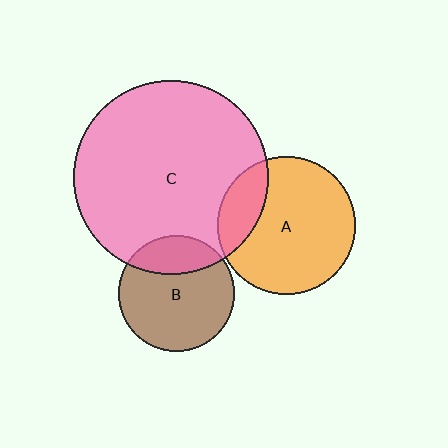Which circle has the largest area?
Circle C (pink).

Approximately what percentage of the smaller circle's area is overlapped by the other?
Approximately 25%.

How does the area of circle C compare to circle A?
Approximately 2.0 times.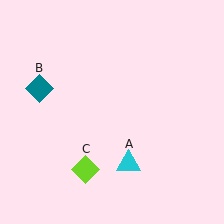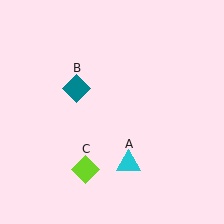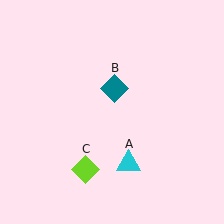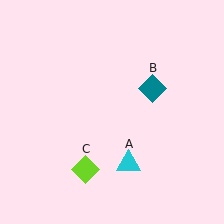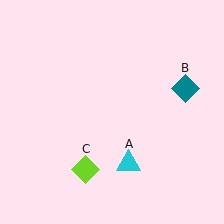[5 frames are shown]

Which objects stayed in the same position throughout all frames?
Cyan triangle (object A) and lime diamond (object C) remained stationary.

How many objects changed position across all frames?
1 object changed position: teal diamond (object B).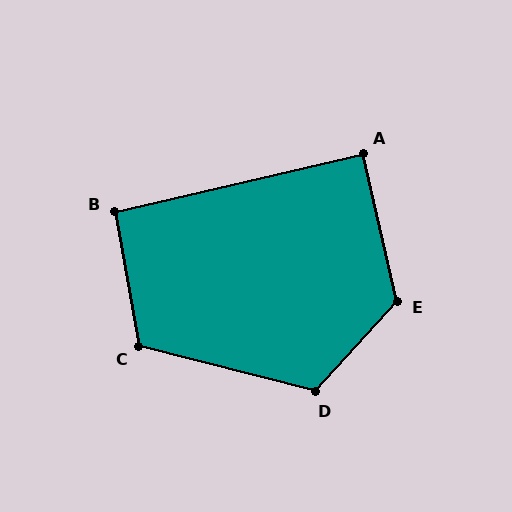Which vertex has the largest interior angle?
E, at approximately 125 degrees.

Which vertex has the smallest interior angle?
A, at approximately 90 degrees.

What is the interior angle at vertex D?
Approximately 118 degrees (obtuse).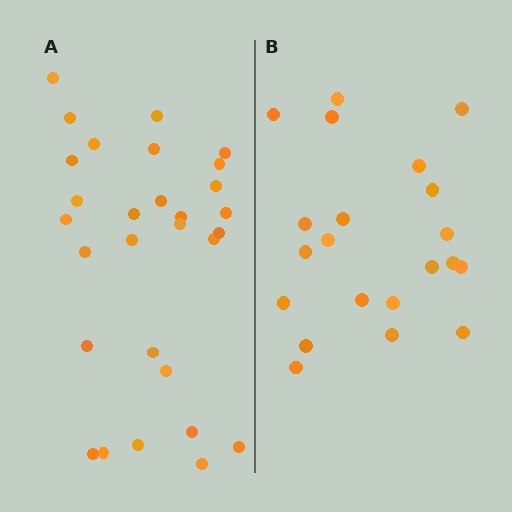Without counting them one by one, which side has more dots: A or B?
Region A (the left region) has more dots.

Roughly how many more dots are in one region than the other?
Region A has roughly 8 or so more dots than region B.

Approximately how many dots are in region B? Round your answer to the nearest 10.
About 20 dots. (The exact count is 21, which rounds to 20.)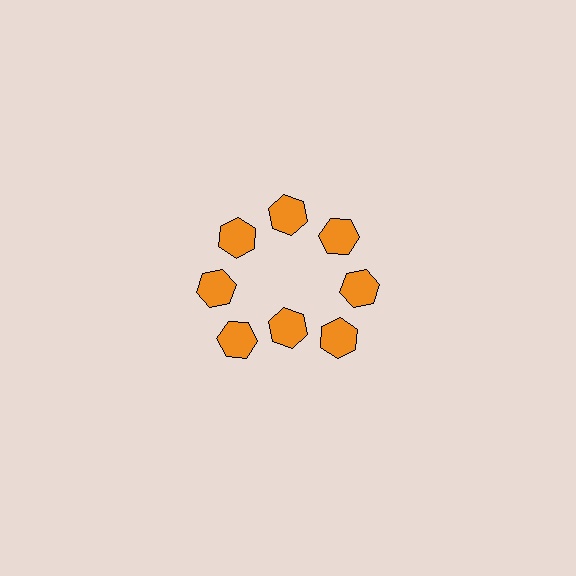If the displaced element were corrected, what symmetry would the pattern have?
It would have 8-fold rotational symmetry — the pattern would map onto itself every 45 degrees.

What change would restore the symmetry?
The symmetry would be restored by moving it outward, back onto the ring so that all 8 hexagons sit at equal angles and equal distance from the center.